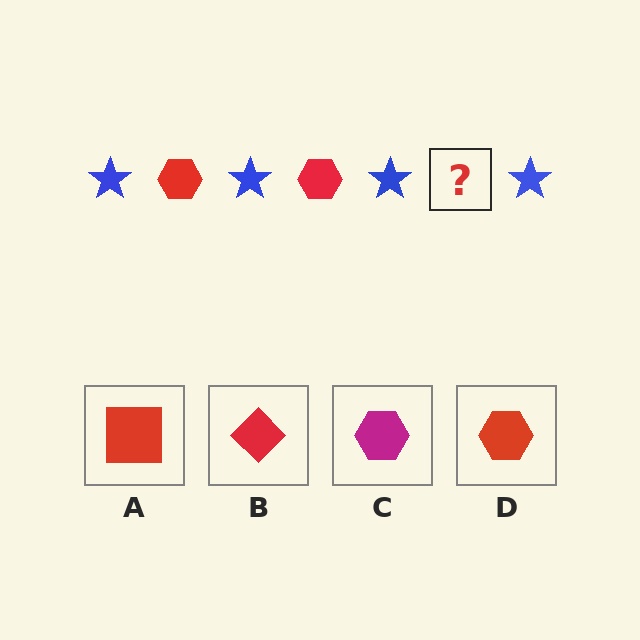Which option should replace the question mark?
Option D.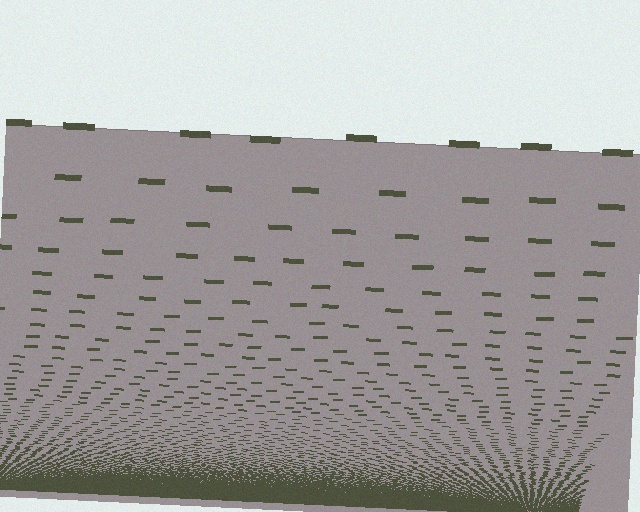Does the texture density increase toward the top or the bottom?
Density increases toward the bottom.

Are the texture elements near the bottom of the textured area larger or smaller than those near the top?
Smaller. The gradient is inverted — elements near the bottom are smaller and denser.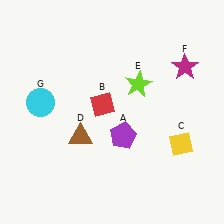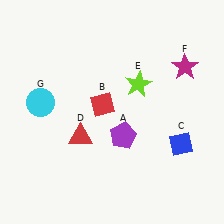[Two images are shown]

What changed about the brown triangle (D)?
In Image 1, D is brown. In Image 2, it changed to red.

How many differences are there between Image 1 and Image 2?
There are 2 differences between the two images.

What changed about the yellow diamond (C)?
In Image 1, C is yellow. In Image 2, it changed to blue.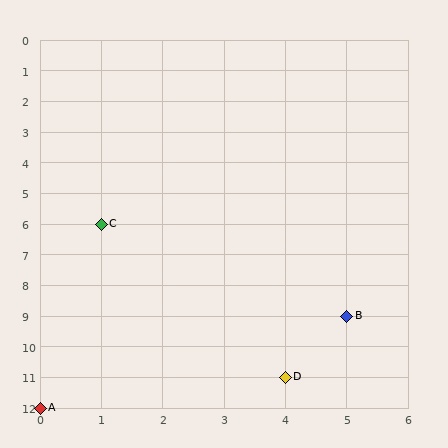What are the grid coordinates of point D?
Point D is at grid coordinates (4, 11).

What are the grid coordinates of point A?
Point A is at grid coordinates (0, 12).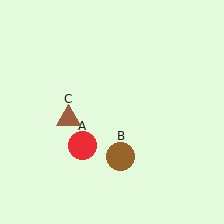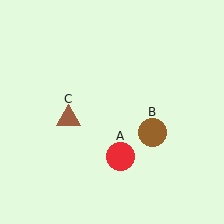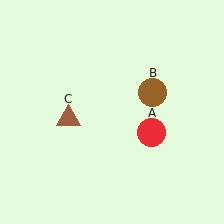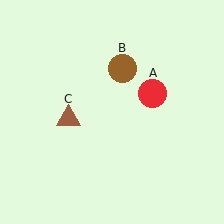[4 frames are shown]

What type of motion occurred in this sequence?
The red circle (object A), brown circle (object B) rotated counterclockwise around the center of the scene.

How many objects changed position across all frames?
2 objects changed position: red circle (object A), brown circle (object B).